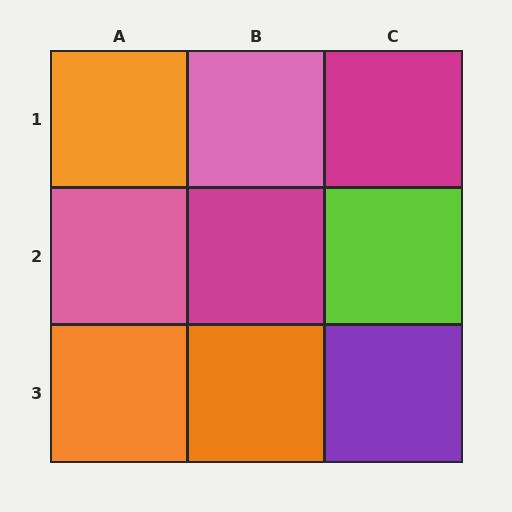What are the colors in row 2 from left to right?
Pink, magenta, lime.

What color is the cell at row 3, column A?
Orange.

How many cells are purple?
1 cell is purple.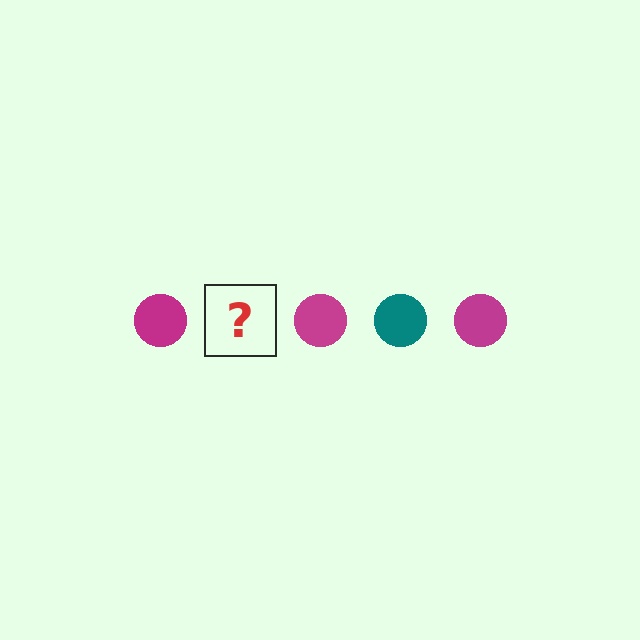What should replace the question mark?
The question mark should be replaced with a teal circle.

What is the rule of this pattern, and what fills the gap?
The rule is that the pattern cycles through magenta, teal circles. The gap should be filled with a teal circle.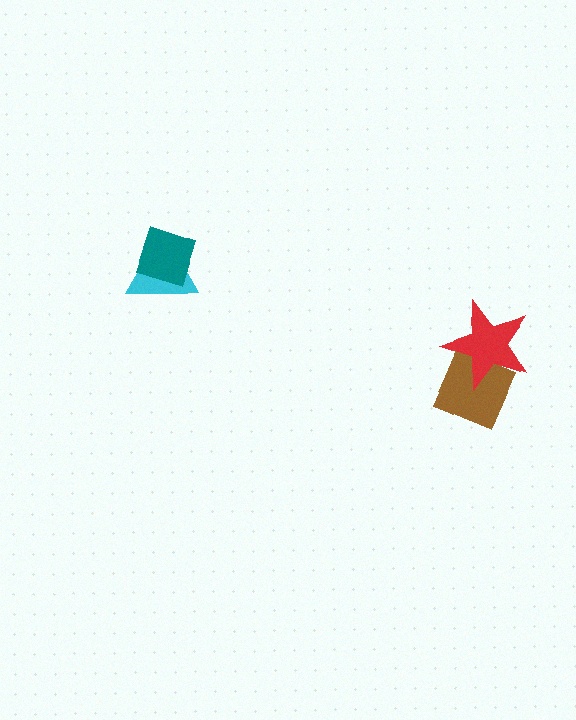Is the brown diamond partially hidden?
Yes, it is partially covered by another shape.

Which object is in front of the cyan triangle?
The teal diamond is in front of the cyan triangle.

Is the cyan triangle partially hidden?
Yes, it is partially covered by another shape.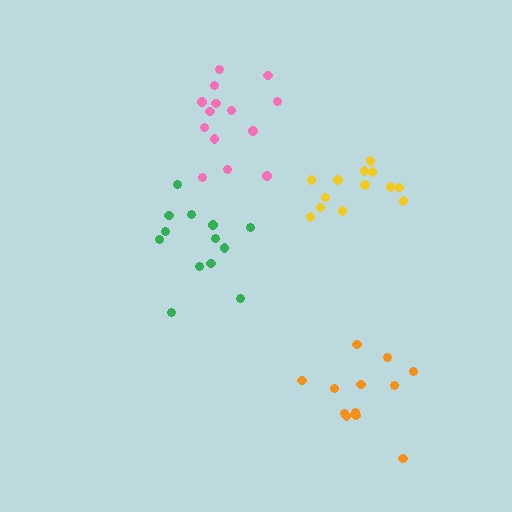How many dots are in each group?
Group 1: 14 dots, Group 2: 13 dots, Group 3: 13 dots, Group 4: 12 dots (52 total).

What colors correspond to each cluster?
The clusters are colored: pink, yellow, green, orange.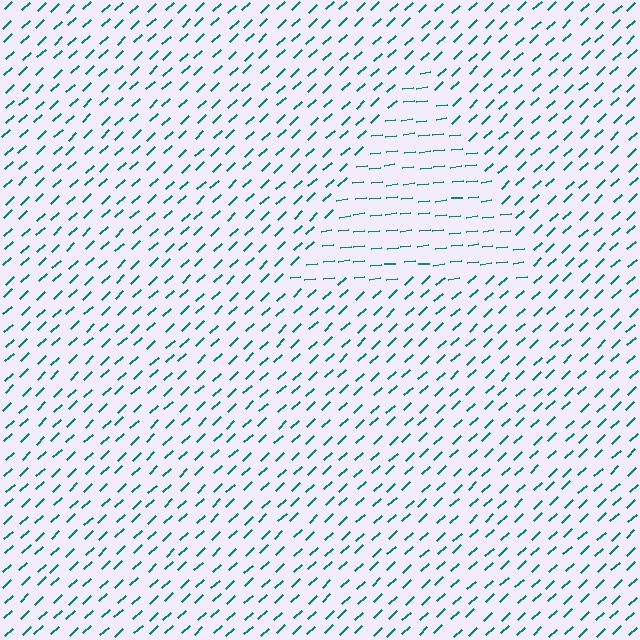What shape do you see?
I see a triangle.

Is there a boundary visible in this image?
Yes, there is a texture boundary formed by a change in line orientation.